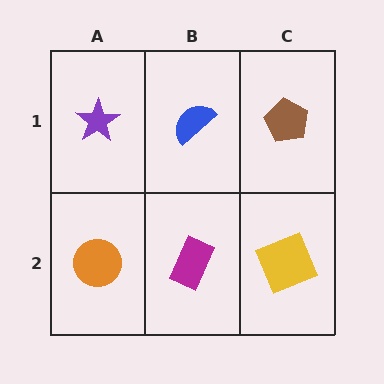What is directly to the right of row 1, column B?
A brown pentagon.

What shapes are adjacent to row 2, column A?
A purple star (row 1, column A), a magenta rectangle (row 2, column B).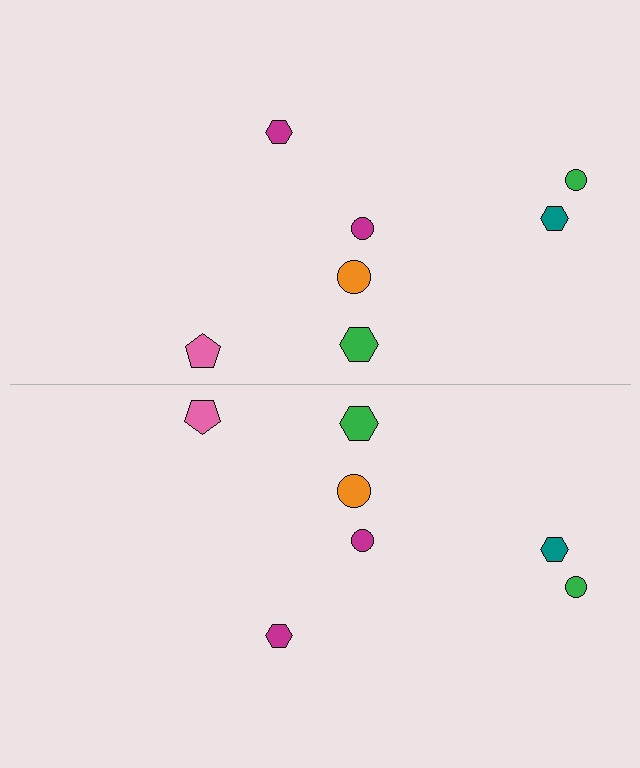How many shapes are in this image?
There are 14 shapes in this image.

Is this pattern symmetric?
Yes, this pattern has bilateral (reflection) symmetry.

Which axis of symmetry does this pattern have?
The pattern has a horizontal axis of symmetry running through the center of the image.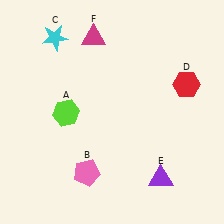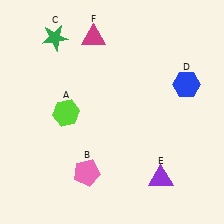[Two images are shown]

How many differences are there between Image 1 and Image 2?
There are 2 differences between the two images.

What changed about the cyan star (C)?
In Image 1, C is cyan. In Image 2, it changed to green.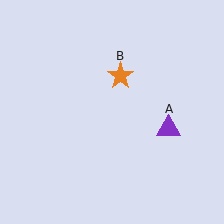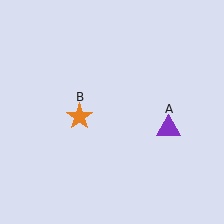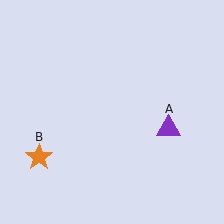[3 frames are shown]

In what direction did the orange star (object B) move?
The orange star (object B) moved down and to the left.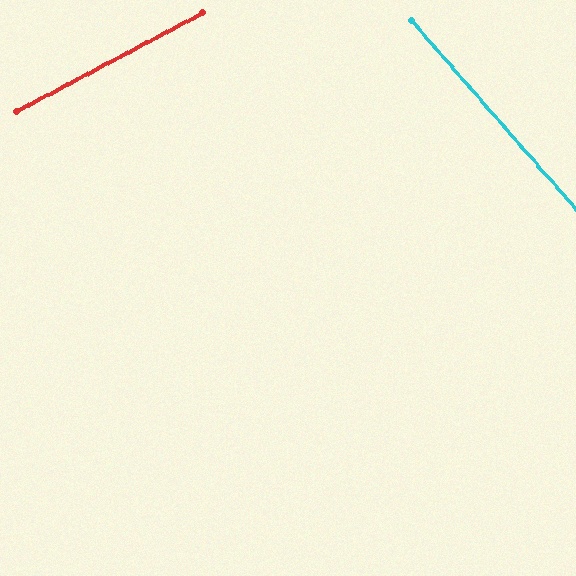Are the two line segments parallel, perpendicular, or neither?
Neither parallel nor perpendicular — they differ by about 77°.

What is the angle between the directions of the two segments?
Approximately 77 degrees.